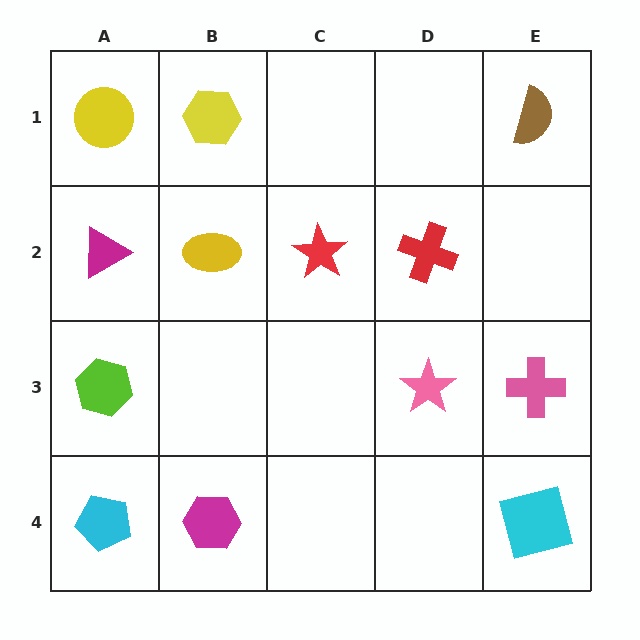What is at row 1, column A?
A yellow circle.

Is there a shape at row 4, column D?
No, that cell is empty.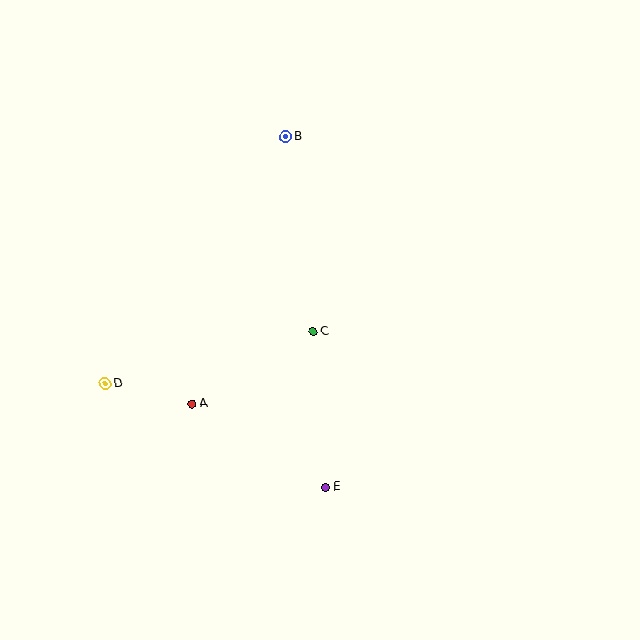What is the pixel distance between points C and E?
The distance between C and E is 156 pixels.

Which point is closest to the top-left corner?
Point B is closest to the top-left corner.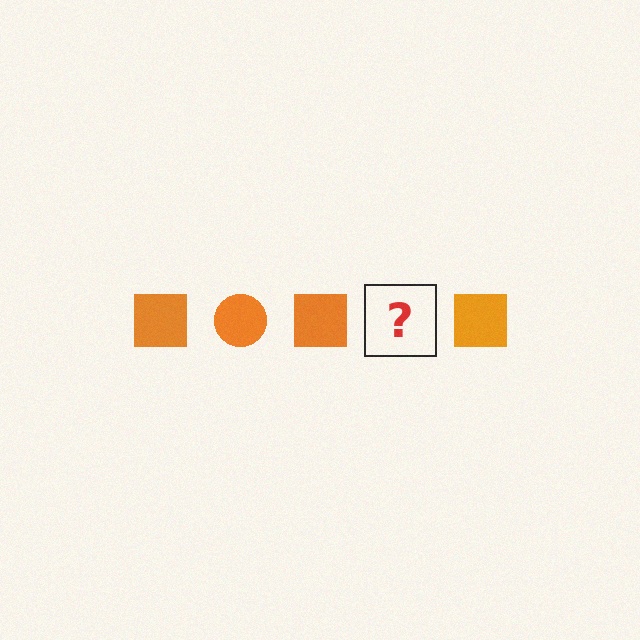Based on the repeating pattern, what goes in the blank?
The blank should be an orange circle.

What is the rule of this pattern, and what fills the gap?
The rule is that the pattern cycles through square, circle shapes in orange. The gap should be filled with an orange circle.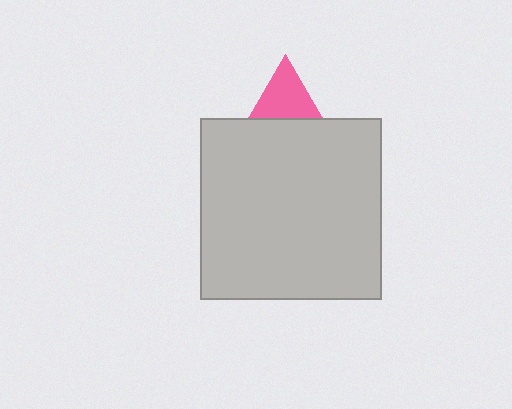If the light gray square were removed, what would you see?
You would see the complete pink triangle.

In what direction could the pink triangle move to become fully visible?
The pink triangle could move up. That would shift it out from behind the light gray square entirely.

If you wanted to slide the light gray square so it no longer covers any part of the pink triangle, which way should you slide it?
Slide it down — that is the most direct way to separate the two shapes.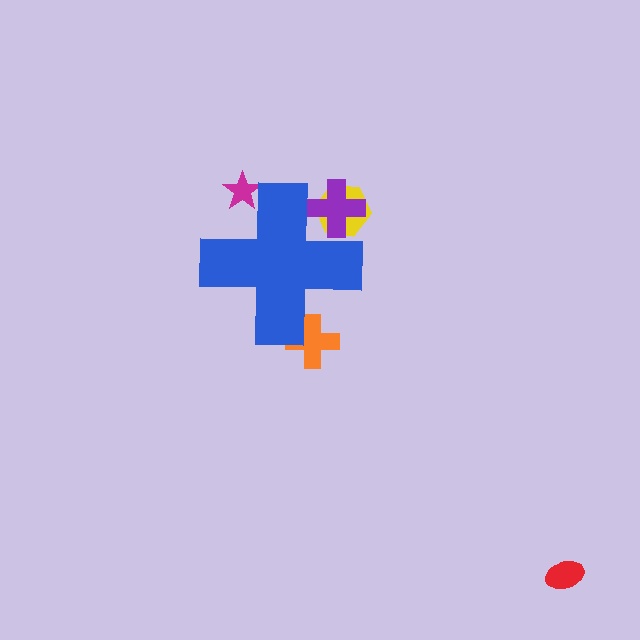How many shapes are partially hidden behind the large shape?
4 shapes are partially hidden.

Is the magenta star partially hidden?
Yes, the magenta star is partially hidden behind the blue cross.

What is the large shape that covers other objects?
A blue cross.